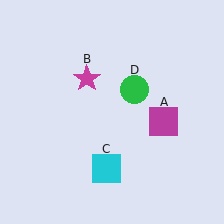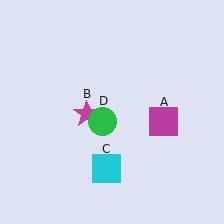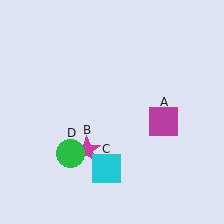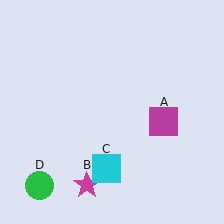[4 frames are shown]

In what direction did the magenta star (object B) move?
The magenta star (object B) moved down.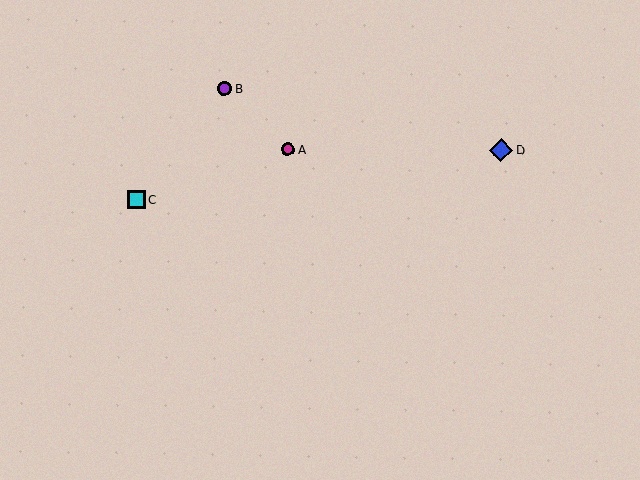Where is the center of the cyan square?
The center of the cyan square is at (136, 199).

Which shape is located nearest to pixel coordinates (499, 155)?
The blue diamond (labeled D) at (501, 150) is nearest to that location.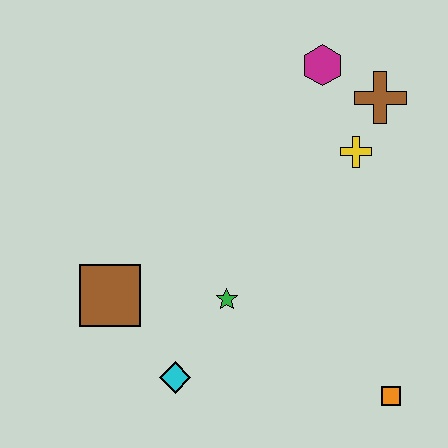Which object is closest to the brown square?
The cyan diamond is closest to the brown square.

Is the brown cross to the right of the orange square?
No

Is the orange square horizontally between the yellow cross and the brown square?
No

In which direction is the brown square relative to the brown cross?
The brown square is to the left of the brown cross.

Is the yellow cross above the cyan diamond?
Yes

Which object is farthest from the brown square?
The brown cross is farthest from the brown square.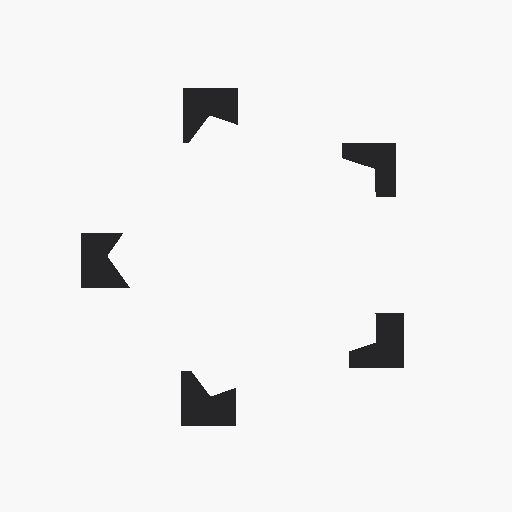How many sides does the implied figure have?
5 sides.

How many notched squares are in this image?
There are 5 — one at each vertex of the illusory pentagon.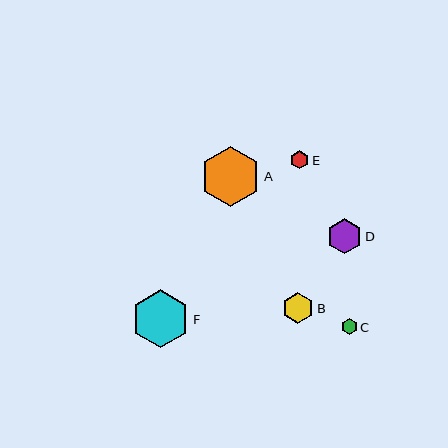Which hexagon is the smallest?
Hexagon C is the smallest with a size of approximately 16 pixels.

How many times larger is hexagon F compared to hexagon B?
Hexagon F is approximately 1.8 times the size of hexagon B.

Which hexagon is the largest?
Hexagon A is the largest with a size of approximately 60 pixels.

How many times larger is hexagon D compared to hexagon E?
Hexagon D is approximately 1.9 times the size of hexagon E.